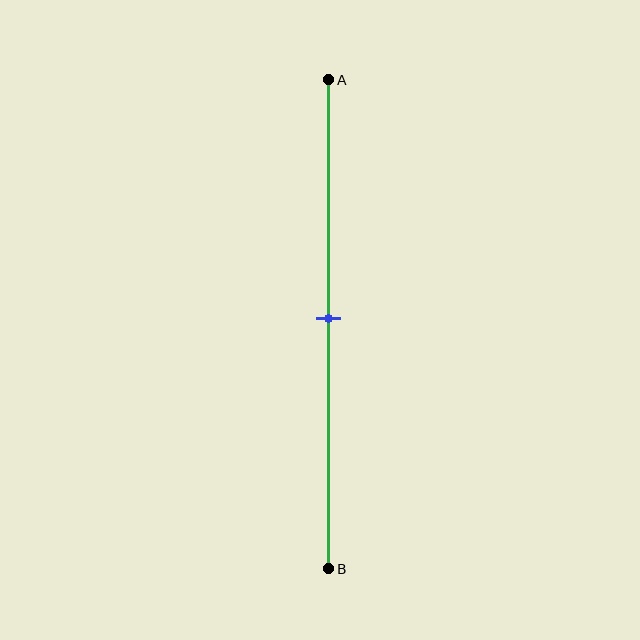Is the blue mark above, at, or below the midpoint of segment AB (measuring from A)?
The blue mark is approximately at the midpoint of segment AB.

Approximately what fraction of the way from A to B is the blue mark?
The blue mark is approximately 50% of the way from A to B.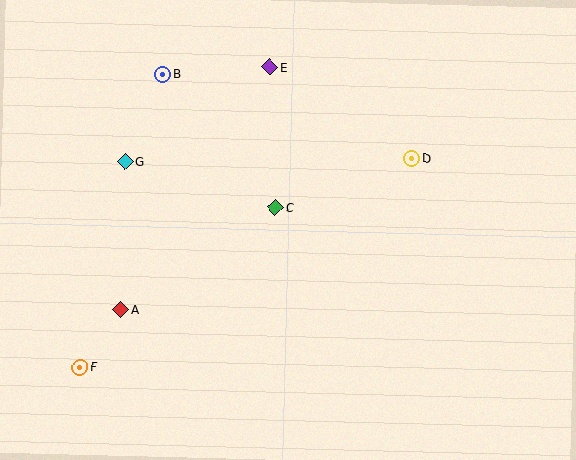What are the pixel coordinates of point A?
Point A is at (120, 310).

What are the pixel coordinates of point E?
Point E is at (270, 67).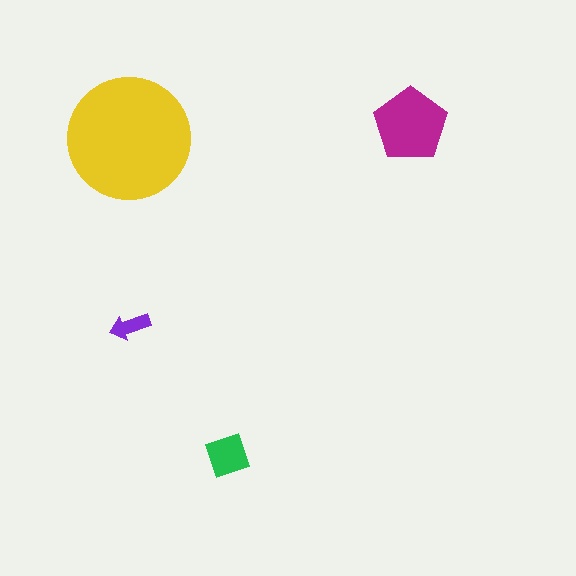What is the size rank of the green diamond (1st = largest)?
3rd.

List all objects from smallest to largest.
The purple arrow, the green diamond, the magenta pentagon, the yellow circle.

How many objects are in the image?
There are 4 objects in the image.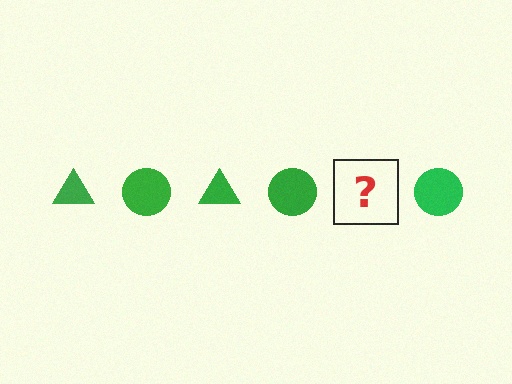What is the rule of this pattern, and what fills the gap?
The rule is that the pattern cycles through triangle, circle shapes in green. The gap should be filled with a green triangle.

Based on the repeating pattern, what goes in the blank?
The blank should be a green triangle.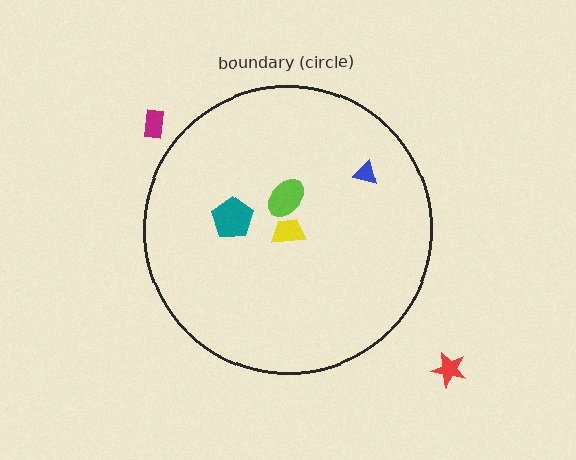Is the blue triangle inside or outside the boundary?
Inside.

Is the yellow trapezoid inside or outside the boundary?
Inside.